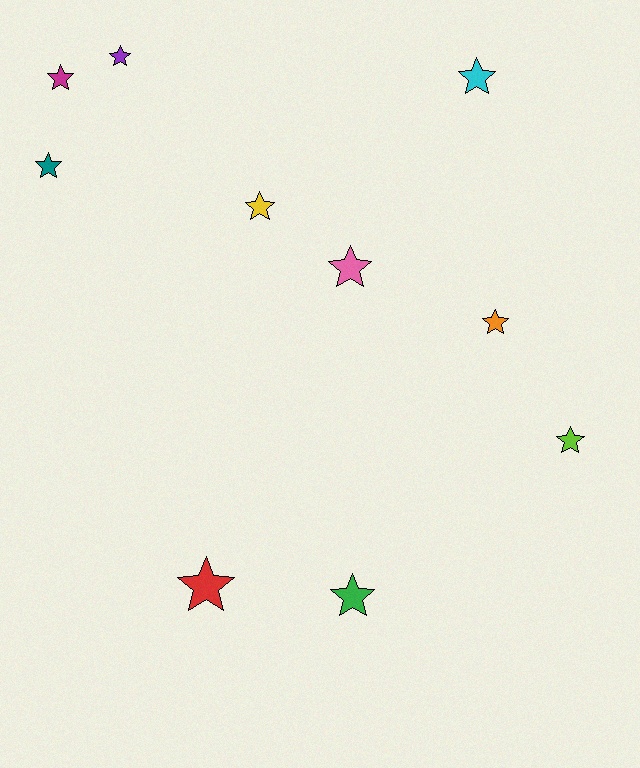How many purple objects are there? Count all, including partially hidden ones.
There is 1 purple object.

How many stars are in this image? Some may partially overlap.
There are 10 stars.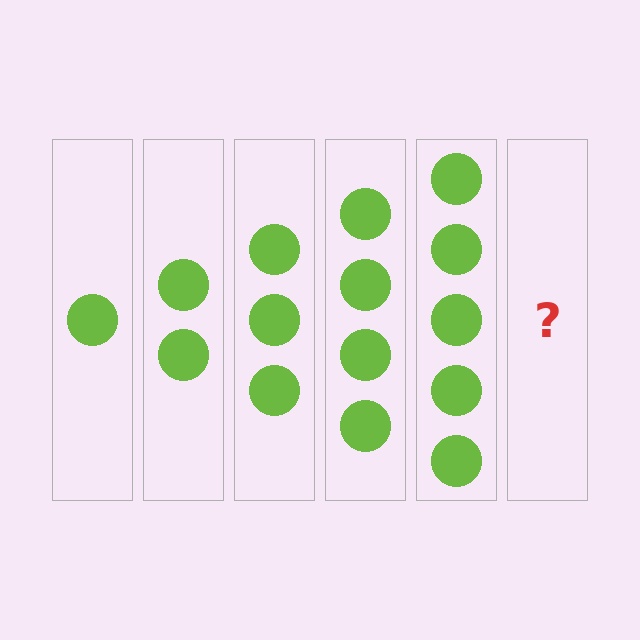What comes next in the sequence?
The next element should be 6 circles.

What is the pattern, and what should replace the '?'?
The pattern is that each step adds one more circle. The '?' should be 6 circles.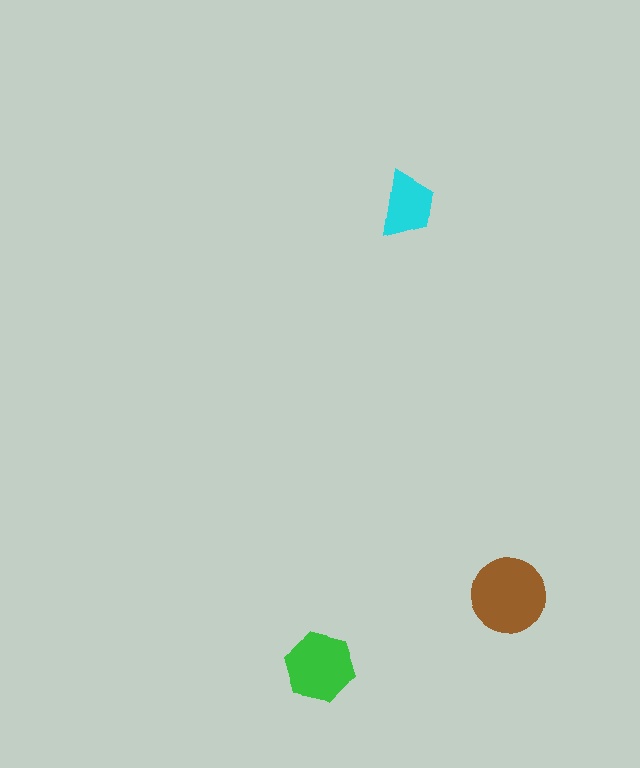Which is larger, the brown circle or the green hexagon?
The brown circle.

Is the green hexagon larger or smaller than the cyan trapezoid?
Larger.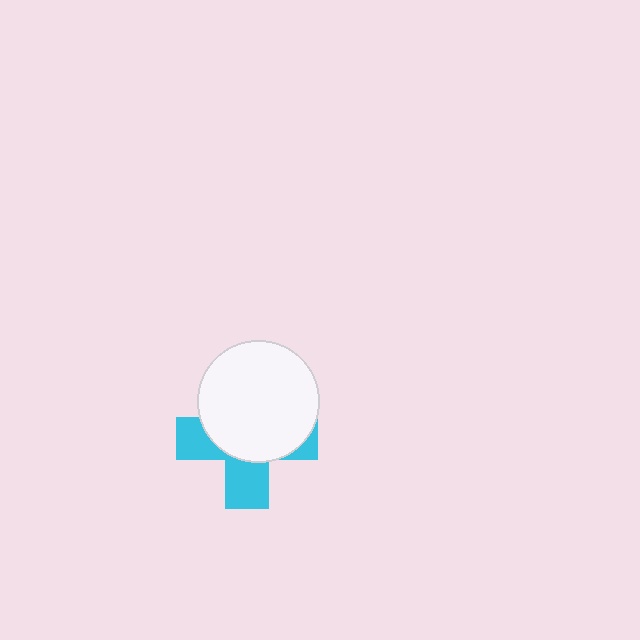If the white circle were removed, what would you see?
You would see the complete cyan cross.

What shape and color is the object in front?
The object in front is a white circle.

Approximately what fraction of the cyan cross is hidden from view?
Roughly 60% of the cyan cross is hidden behind the white circle.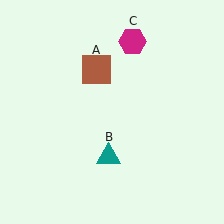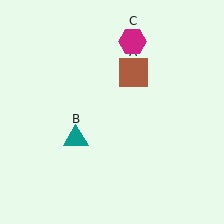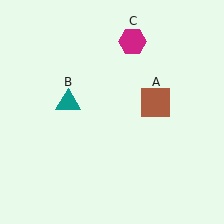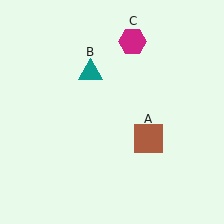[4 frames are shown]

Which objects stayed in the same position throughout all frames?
Magenta hexagon (object C) remained stationary.